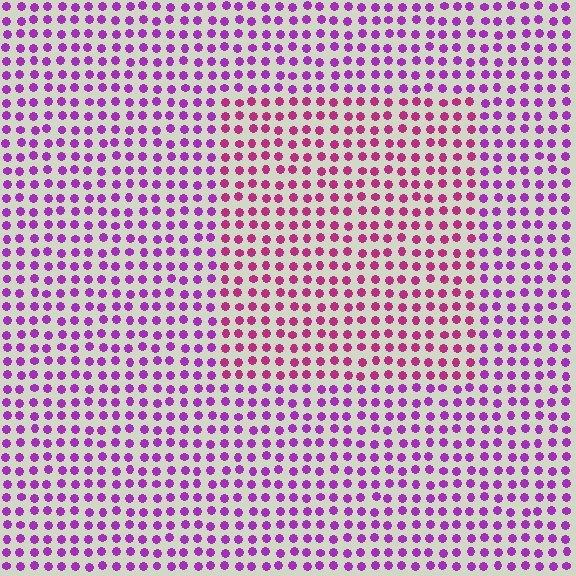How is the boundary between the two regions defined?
The boundary is defined purely by a slight shift in hue (about 32 degrees). Spacing, size, and orientation are identical on both sides.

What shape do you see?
I see a rectangle.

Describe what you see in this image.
The image is filled with small purple elements in a uniform arrangement. A rectangle-shaped region is visible where the elements are tinted to a slightly different hue, forming a subtle color boundary.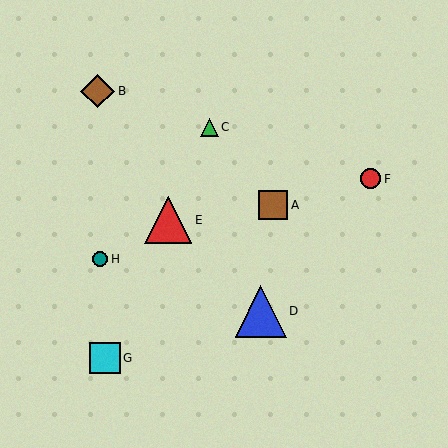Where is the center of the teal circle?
The center of the teal circle is at (100, 259).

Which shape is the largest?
The blue triangle (labeled D) is the largest.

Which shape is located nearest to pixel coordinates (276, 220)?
The brown square (labeled A) at (273, 205) is nearest to that location.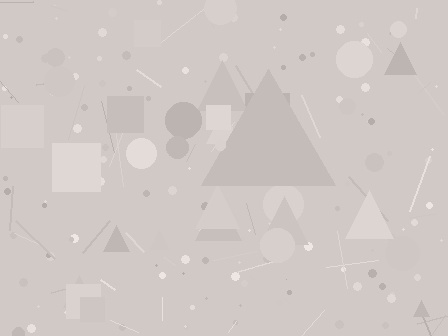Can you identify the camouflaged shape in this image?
The camouflaged shape is a triangle.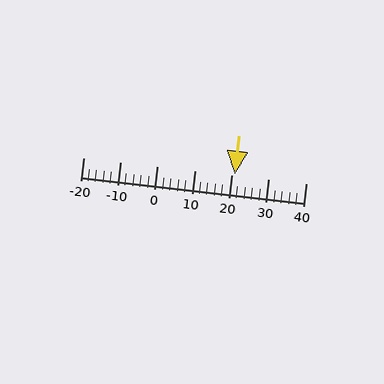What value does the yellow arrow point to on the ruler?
The yellow arrow points to approximately 21.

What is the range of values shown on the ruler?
The ruler shows values from -20 to 40.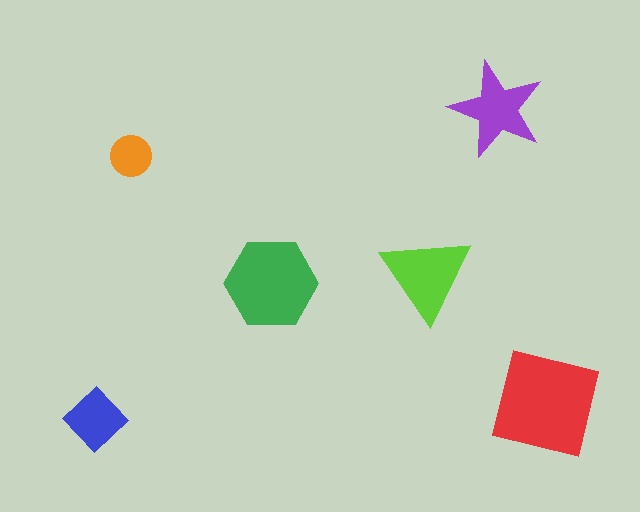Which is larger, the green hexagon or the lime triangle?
The green hexagon.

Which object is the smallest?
The orange circle.